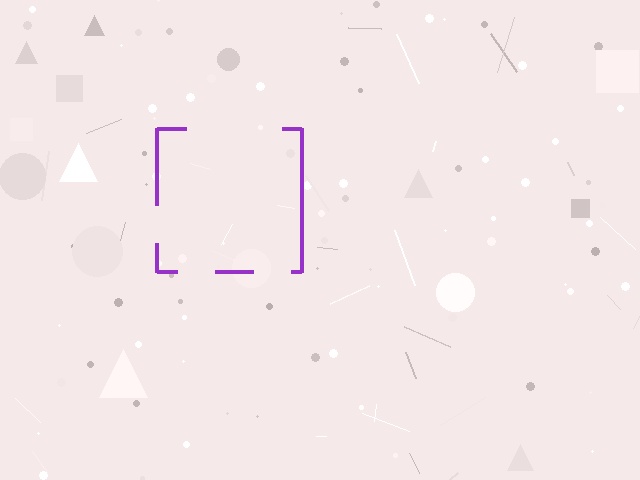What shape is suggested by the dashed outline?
The dashed outline suggests a square.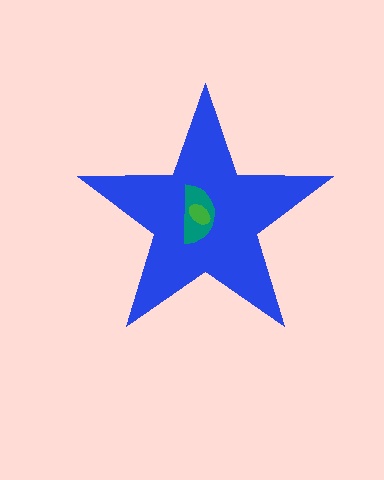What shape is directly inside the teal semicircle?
The green ellipse.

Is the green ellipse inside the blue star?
Yes.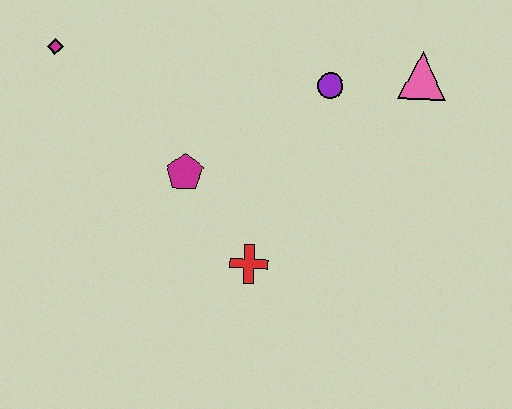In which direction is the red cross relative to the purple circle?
The red cross is below the purple circle.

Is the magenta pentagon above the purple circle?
No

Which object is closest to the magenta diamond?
The magenta pentagon is closest to the magenta diamond.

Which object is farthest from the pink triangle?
The magenta diamond is farthest from the pink triangle.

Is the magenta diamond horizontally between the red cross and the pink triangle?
No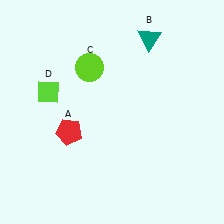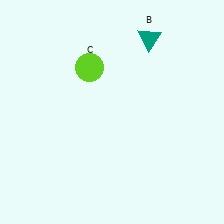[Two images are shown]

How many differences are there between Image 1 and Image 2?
There are 2 differences between the two images.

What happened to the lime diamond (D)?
The lime diamond (D) was removed in Image 2. It was in the top-left area of Image 1.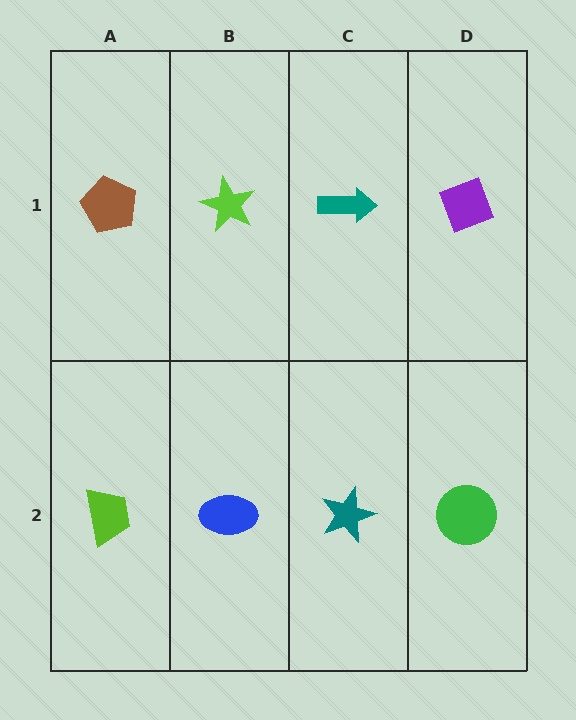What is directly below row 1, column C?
A teal star.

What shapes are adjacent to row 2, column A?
A brown pentagon (row 1, column A), a blue ellipse (row 2, column B).